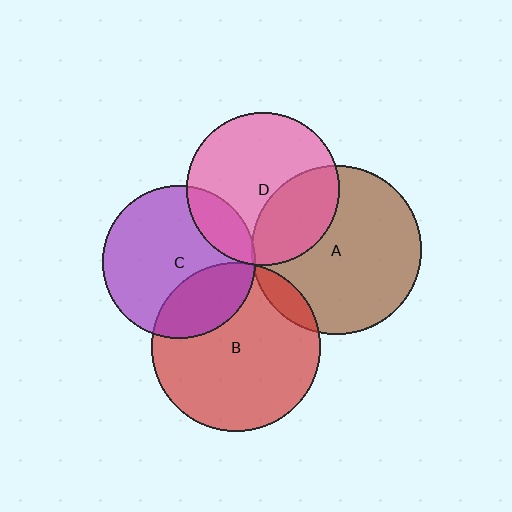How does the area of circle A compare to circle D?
Approximately 1.2 times.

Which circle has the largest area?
Circle A (brown).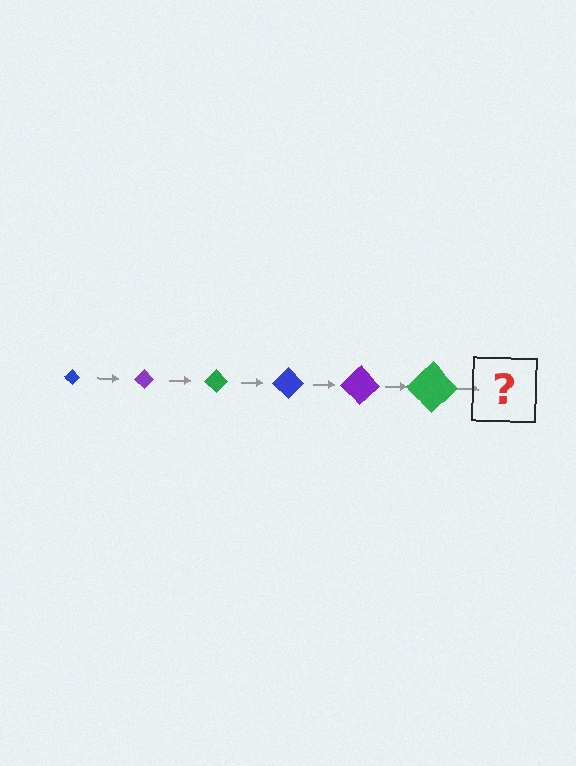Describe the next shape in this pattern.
It should be a blue diamond, larger than the previous one.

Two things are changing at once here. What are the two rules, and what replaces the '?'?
The two rules are that the diamond grows larger each step and the color cycles through blue, purple, and green. The '?' should be a blue diamond, larger than the previous one.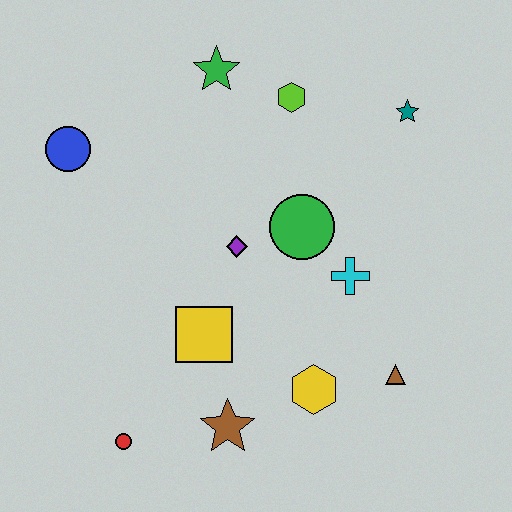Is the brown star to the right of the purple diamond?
No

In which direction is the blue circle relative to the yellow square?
The blue circle is above the yellow square.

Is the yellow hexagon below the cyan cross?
Yes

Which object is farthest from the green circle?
The red circle is farthest from the green circle.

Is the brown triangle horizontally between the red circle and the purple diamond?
No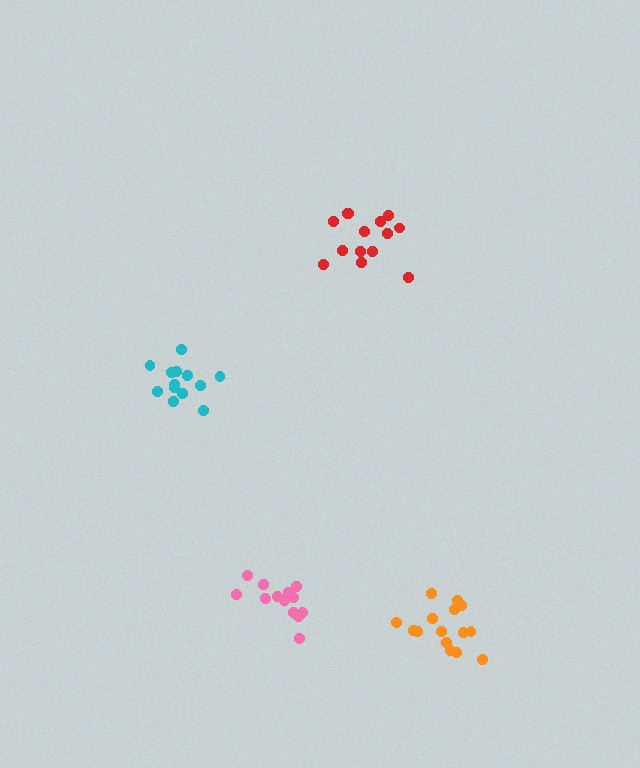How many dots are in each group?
Group 1: 14 dots, Group 2: 14 dots, Group 3: 15 dots, Group 4: 13 dots (56 total).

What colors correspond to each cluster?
The clusters are colored: pink, red, orange, cyan.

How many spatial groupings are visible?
There are 4 spatial groupings.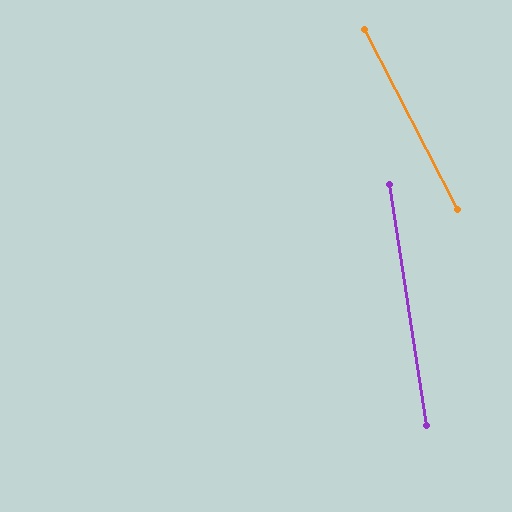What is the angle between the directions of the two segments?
Approximately 19 degrees.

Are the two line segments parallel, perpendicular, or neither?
Neither parallel nor perpendicular — they differ by about 19°.